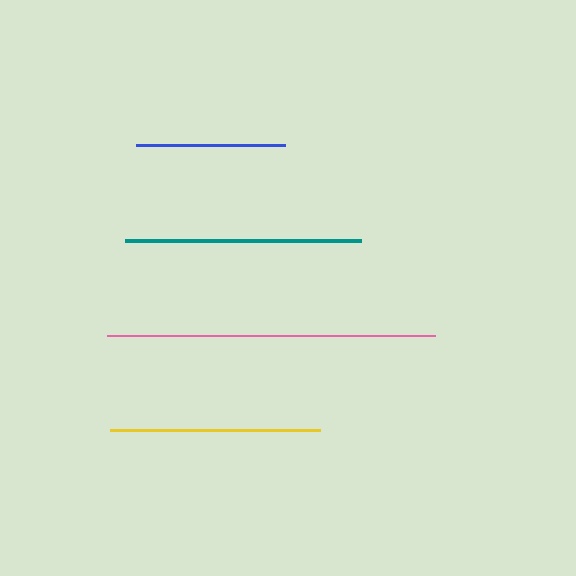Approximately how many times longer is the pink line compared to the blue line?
The pink line is approximately 2.2 times the length of the blue line.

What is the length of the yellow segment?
The yellow segment is approximately 210 pixels long.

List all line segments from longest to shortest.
From longest to shortest: pink, teal, yellow, blue.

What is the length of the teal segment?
The teal segment is approximately 236 pixels long.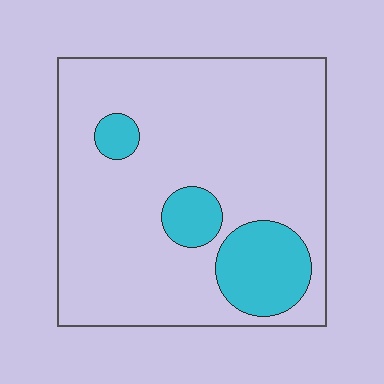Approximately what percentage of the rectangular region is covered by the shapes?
Approximately 15%.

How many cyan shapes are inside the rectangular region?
3.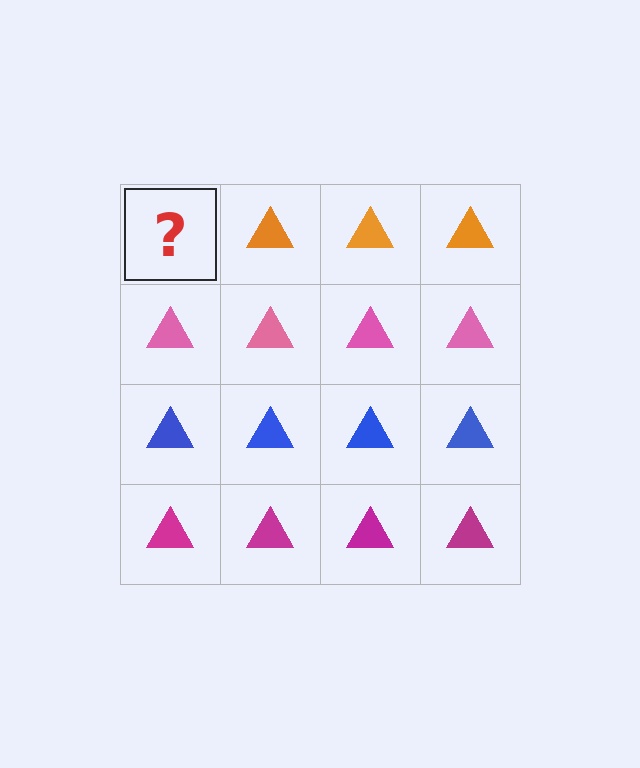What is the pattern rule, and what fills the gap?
The rule is that each row has a consistent color. The gap should be filled with an orange triangle.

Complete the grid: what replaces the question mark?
The question mark should be replaced with an orange triangle.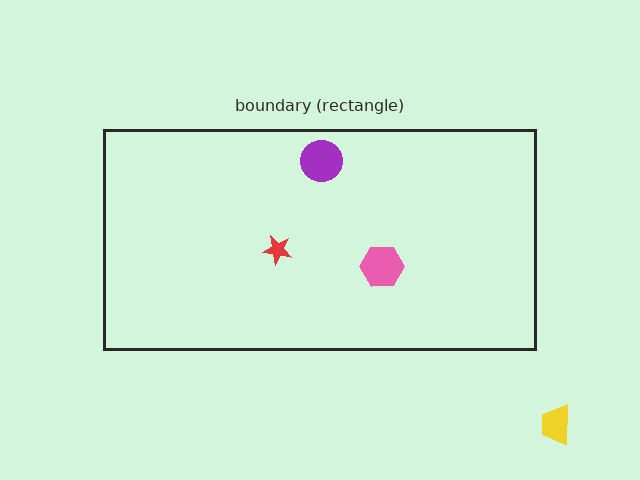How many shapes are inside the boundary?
3 inside, 1 outside.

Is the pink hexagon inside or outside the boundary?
Inside.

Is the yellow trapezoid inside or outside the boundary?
Outside.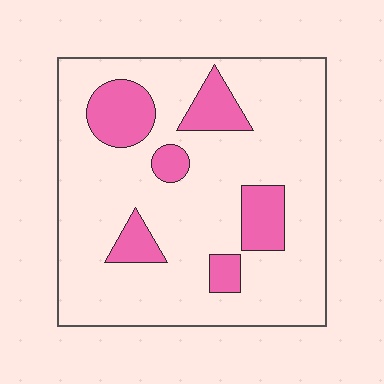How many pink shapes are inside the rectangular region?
6.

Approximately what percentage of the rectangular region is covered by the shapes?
Approximately 20%.